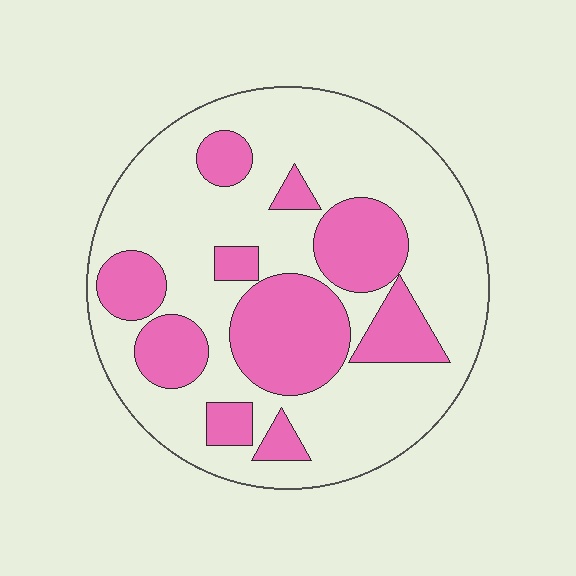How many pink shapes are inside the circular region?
10.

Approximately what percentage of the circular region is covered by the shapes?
Approximately 30%.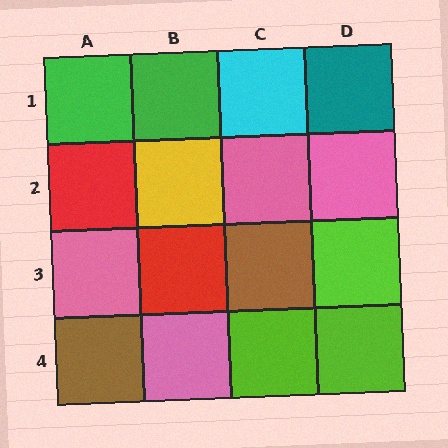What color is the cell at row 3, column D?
Lime.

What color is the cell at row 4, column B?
Pink.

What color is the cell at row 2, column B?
Yellow.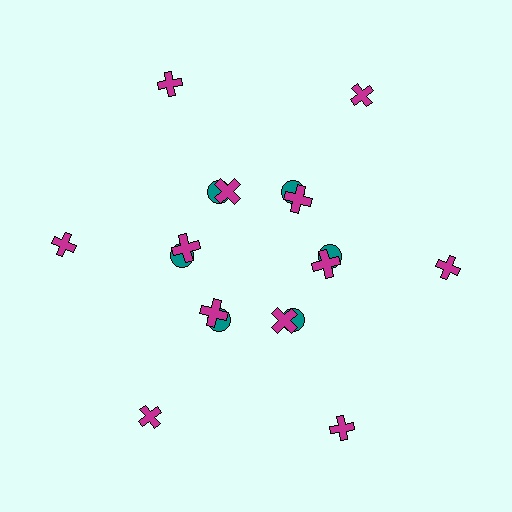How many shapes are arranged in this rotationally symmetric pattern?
There are 18 shapes, arranged in 6 groups of 3.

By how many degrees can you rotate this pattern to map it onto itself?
The pattern maps onto itself every 60 degrees of rotation.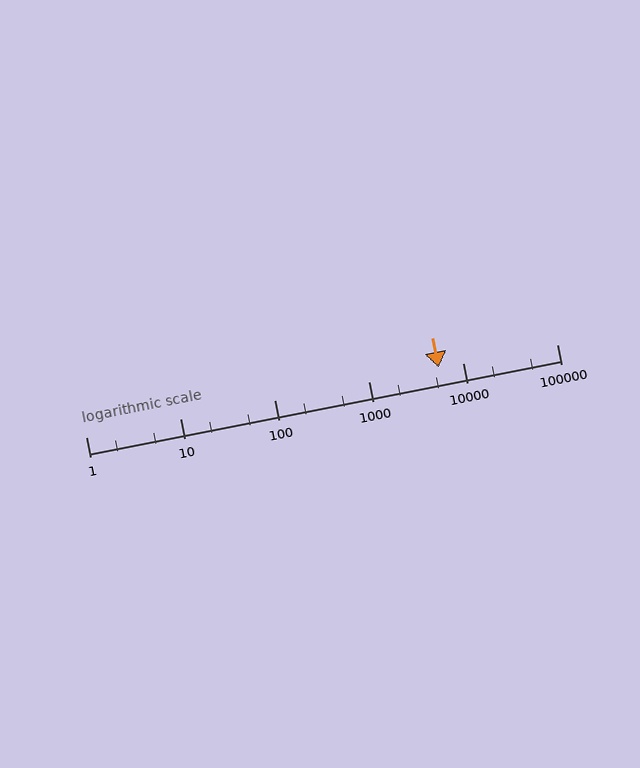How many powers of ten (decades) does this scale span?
The scale spans 5 decades, from 1 to 100000.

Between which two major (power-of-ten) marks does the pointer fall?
The pointer is between 1000 and 10000.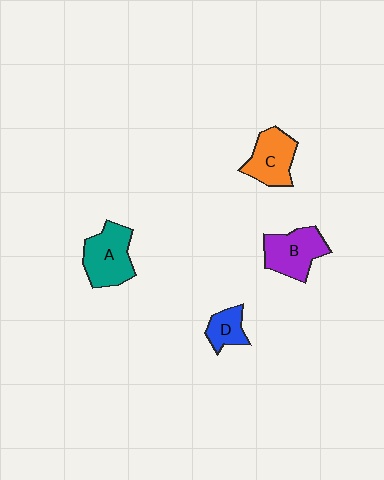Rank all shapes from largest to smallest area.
From largest to smallest: A (teal), B (purple), C (orange), D (blue).